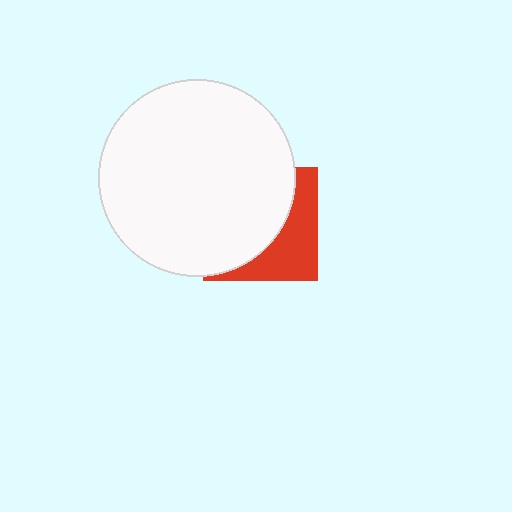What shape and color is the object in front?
The object in front is a white circle.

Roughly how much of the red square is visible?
A small part of it is visible (roughly 38%).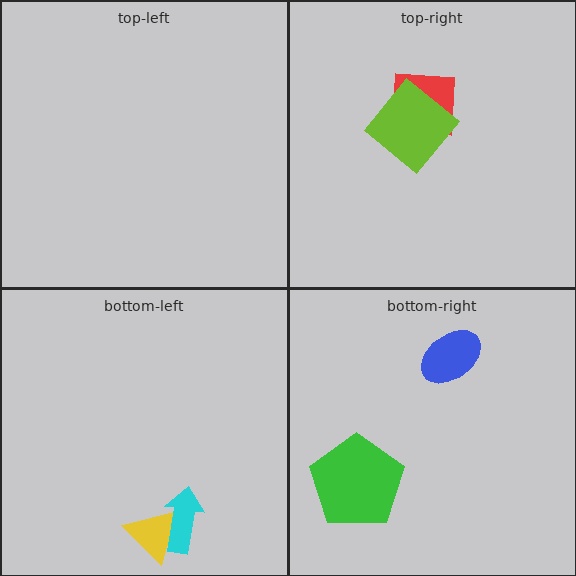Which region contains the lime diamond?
The top-right region.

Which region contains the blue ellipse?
The bottom-right region.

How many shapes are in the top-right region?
2.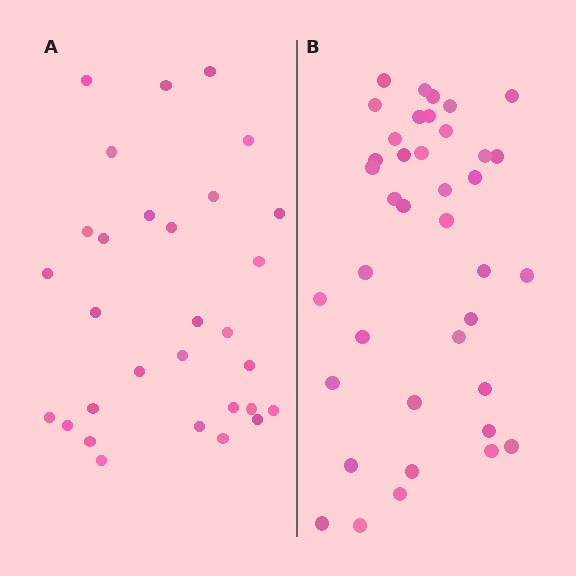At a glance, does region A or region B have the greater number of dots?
Region B (the right region) has more dots.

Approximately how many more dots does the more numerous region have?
Region B has roughly 8 or so more dots than region A.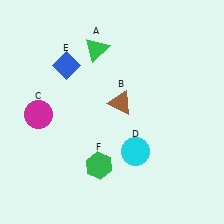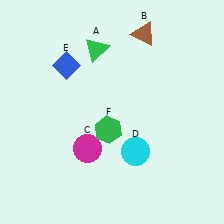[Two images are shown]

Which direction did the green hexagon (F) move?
The green hexagon (F) moved up.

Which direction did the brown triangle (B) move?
The brown triangle (B) moved up.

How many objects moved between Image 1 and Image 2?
3 objects moved between the two images.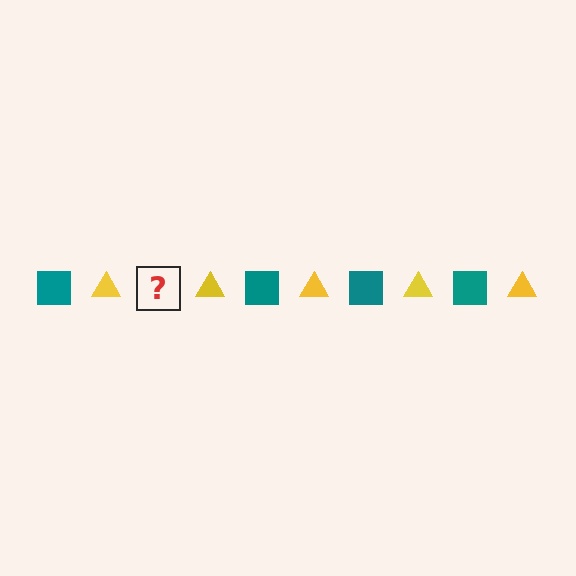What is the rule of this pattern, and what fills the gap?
The rule is that the pattern alternates between teal square and yellow triangle. The gap should be filled with a teal square.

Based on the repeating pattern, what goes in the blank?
The blank should be a teal square.